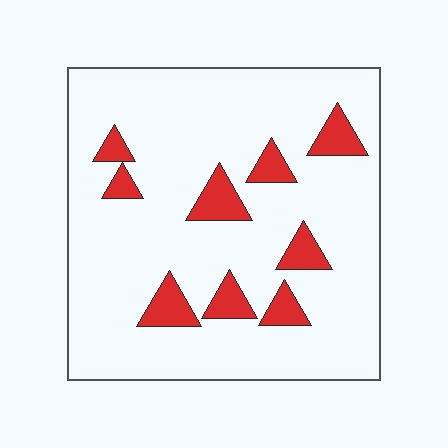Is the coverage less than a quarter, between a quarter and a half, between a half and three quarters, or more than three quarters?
Less than a quarter.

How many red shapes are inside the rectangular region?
9.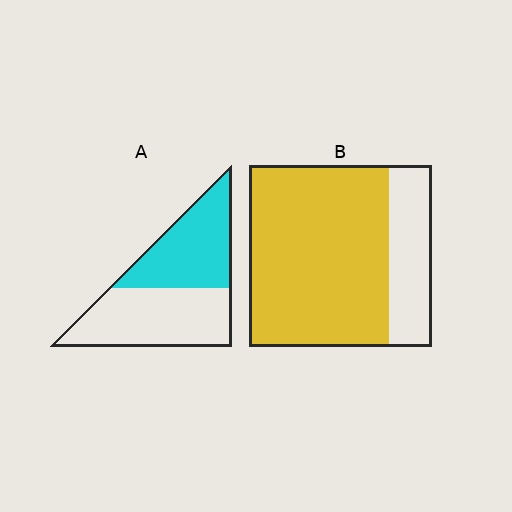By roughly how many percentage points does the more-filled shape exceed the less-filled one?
By roughly 30 percentage points (B over A).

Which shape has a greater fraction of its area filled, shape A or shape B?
Shape B.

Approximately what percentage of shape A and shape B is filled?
A is approximately 45% and B is approximately 75%.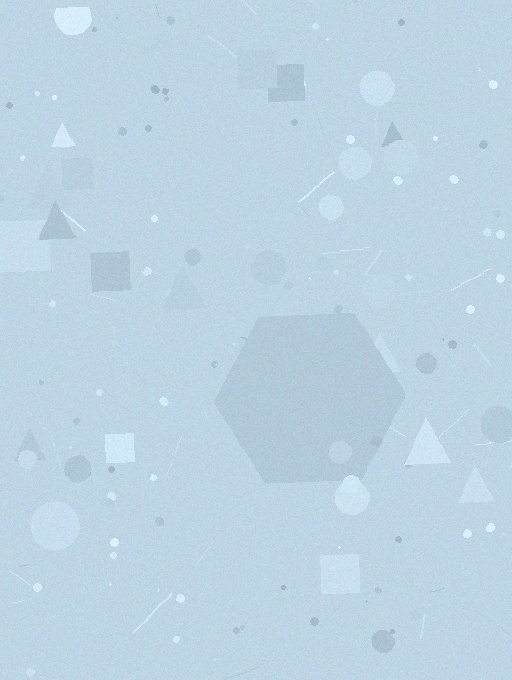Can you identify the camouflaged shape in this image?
The camouflaged shape is a hexagon.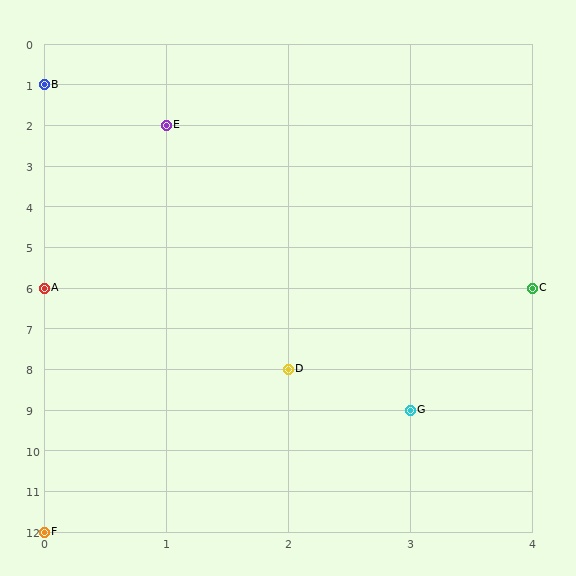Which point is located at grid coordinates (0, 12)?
Point F is at (0, 12).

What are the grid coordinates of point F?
Point F is at grid coordinates (0, 12).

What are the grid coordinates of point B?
Point B is at grid coordinates (0, 1).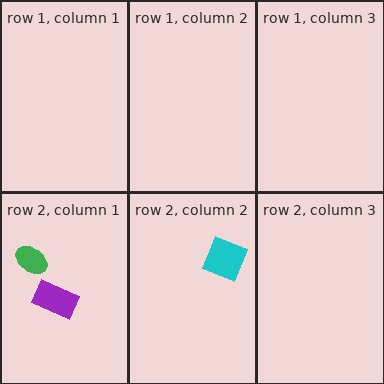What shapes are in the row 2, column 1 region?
The green ellipse, the purple rectangle.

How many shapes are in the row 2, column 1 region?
2.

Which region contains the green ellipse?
The row 2, column 1 region.